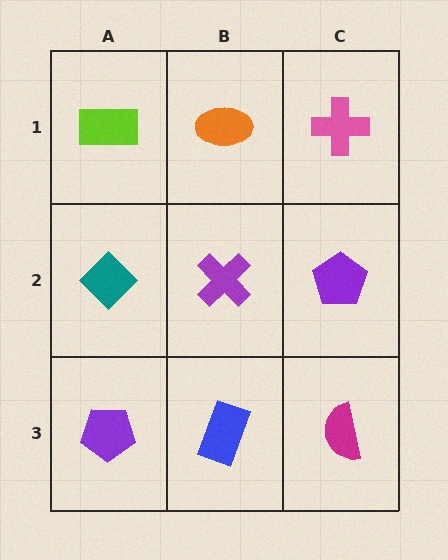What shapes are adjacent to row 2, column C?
A pink cross (row 1, column C), a magenta semicircle (row 3, column C), a purple cross (row 2, column B).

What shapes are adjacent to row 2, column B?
An orange ellipse (row 1, column B), a blue rectangle (row 3, column B), a teal diamond (row 2, column A), a purple pentagon (row 2, column C).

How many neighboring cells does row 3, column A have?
2.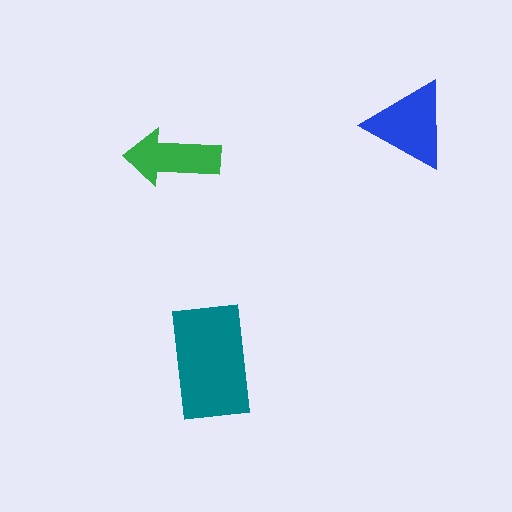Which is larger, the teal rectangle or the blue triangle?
The teal rectangle.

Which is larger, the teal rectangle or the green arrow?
The teal rectangle.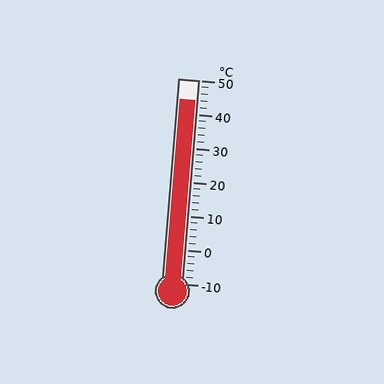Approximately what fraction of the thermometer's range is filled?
The thermometer is filled to approximately 90% of its range.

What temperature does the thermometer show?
The thermometer shows approximately 44°C.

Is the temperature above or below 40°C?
The temperature is above 40°C.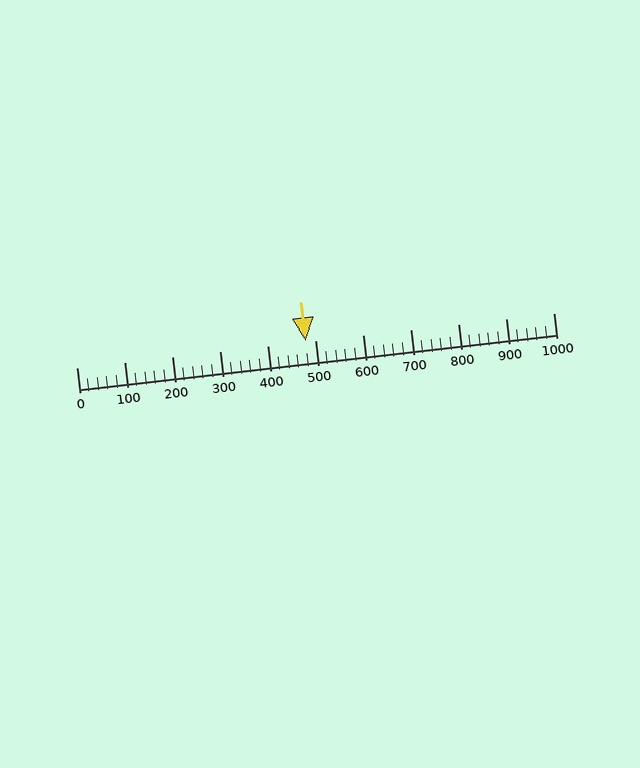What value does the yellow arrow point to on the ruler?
The yellow arrow points to approximately 481.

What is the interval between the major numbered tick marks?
The major tick marks are spaced 100 units apart.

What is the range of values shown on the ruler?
The ruler shows values from 0 to 1000.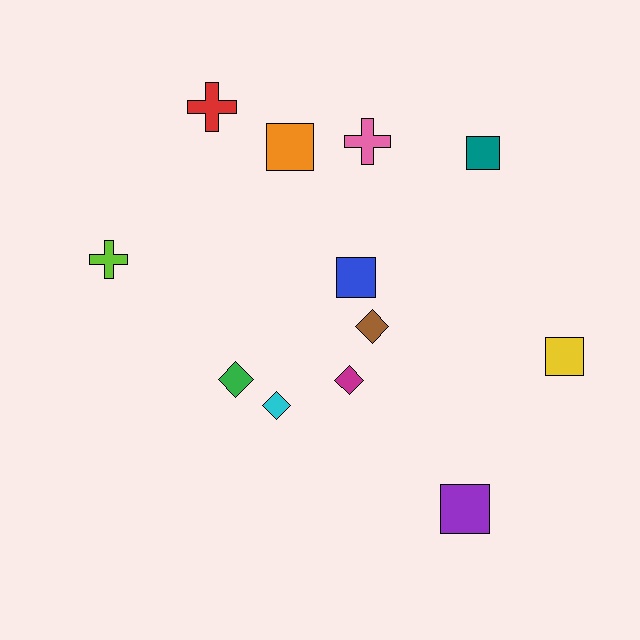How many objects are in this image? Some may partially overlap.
There are 12 objects.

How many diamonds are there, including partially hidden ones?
There are 4 diamonds.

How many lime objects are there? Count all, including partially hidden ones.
There is 1 lime object.